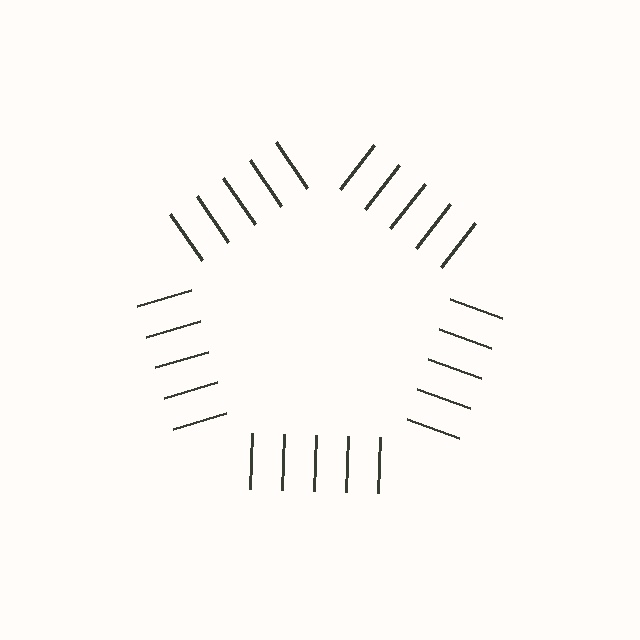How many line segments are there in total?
25 — 5 along each of the 5 edges.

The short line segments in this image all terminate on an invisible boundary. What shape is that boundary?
An illusory pentagon — the line segments terminate on its edges but no continuous stroke is drawn.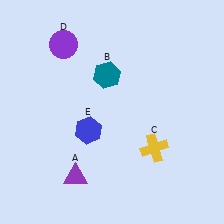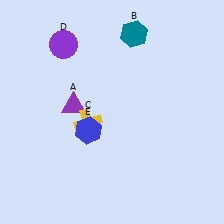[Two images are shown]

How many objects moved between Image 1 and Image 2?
3 objects moved between the two images.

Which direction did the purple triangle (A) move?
The purple triangle (A) moved up.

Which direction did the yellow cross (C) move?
The yellow cross (C) moved left.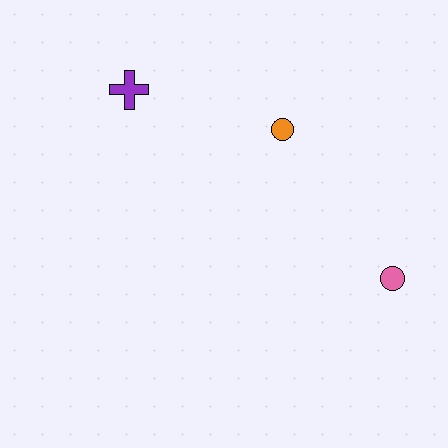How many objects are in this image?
There are 3 objects.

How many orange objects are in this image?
There is 1 orange object.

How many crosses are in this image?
There is 1 cross.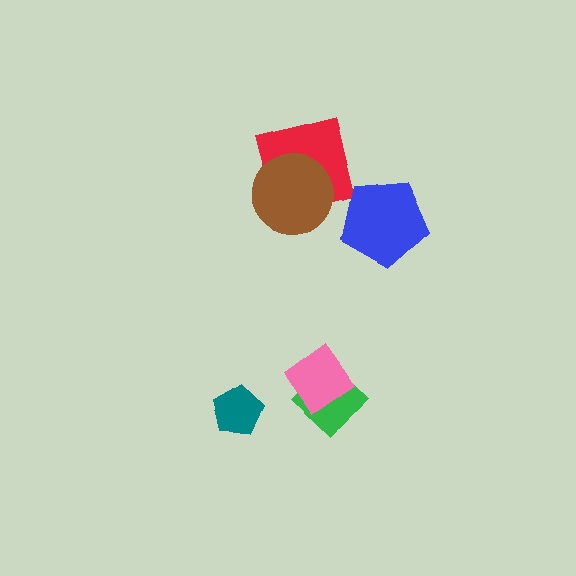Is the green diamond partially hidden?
Yes, it is partially covered by another shape.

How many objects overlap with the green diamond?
1 object overlaps with the green diamond.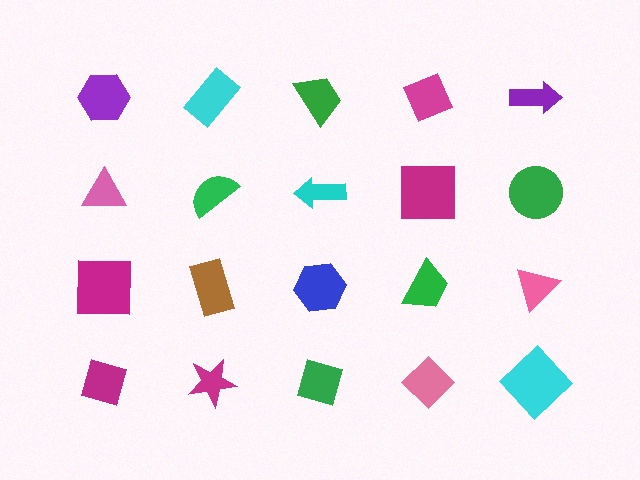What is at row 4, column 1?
A magenta diamond.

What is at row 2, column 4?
A magenta square.